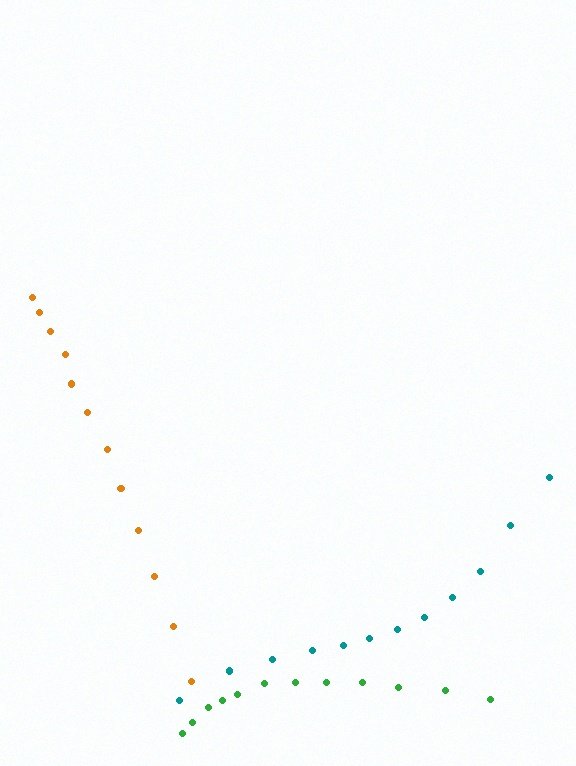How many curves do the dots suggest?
There are 3 distinct paths.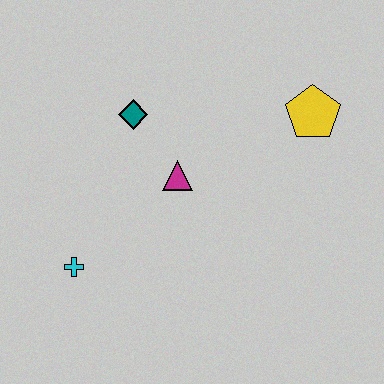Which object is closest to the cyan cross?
The magenta triangle is closest to the cyan cross.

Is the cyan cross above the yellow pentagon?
No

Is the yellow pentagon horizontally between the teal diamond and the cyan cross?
No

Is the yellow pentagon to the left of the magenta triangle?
No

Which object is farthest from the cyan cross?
The yellow pentagon is farthest from the cyan cross.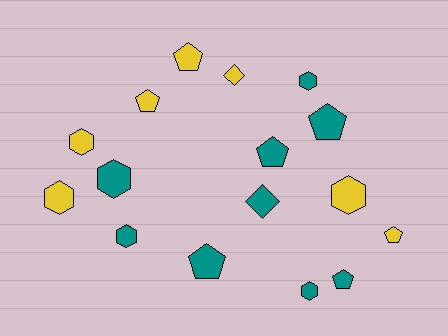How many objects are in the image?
There are 16 objects.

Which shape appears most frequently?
Hexagon, with 7 objects.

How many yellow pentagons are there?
There are 3 yellow pentagons.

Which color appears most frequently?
Teal, with 9 objects.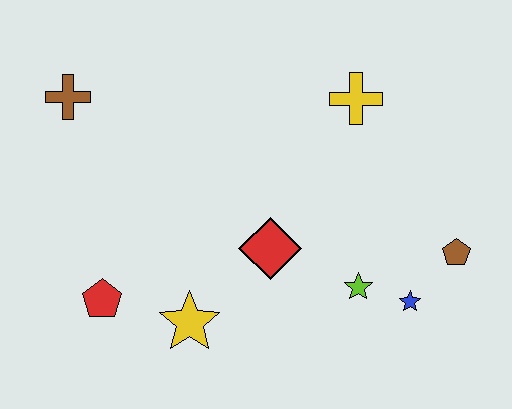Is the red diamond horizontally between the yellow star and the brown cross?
No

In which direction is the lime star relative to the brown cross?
The lime star is to the right of the brown cross.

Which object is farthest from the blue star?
The brown cross is farthest from the blue star.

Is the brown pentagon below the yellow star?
No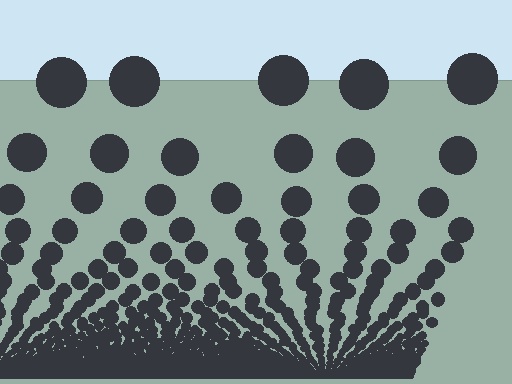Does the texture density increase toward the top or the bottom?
Density increases toward the bottom.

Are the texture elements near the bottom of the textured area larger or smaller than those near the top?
Smaller. The gradient is inverted — elements near the bottom are smaller and denser.